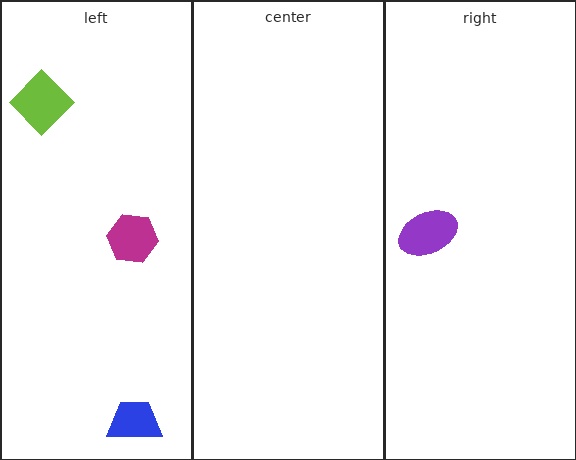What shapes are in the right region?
The purple ellipse.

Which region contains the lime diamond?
The left region.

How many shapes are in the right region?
1.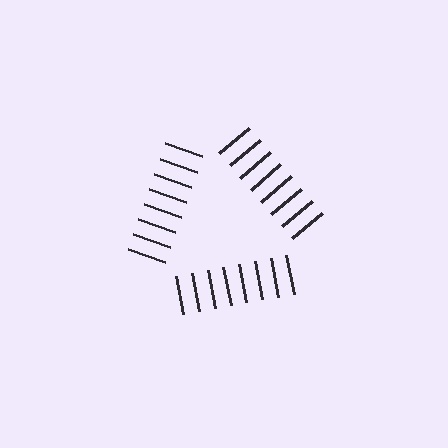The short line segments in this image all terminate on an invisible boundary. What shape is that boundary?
An illusory triangle — the line segments terminate on its edges but no continuous stroke is drawn.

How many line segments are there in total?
24 — 8 along each of the 3 edges.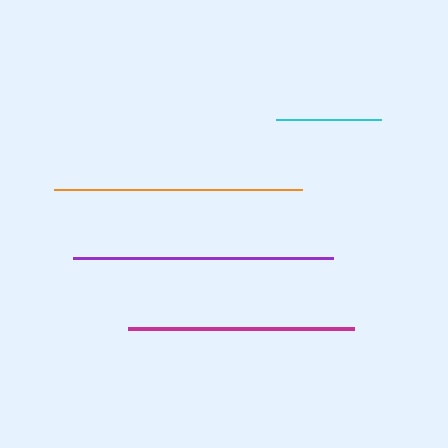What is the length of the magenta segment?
The magenta segment is approximately 226 pixels long.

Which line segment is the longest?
The purple line is the longest at approximately 260 pixels.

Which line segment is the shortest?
The cyan line is the shortest at approximately 105 pixels.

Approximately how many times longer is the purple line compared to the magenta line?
The purple line is approximately 1.2 times the length of the magenta line.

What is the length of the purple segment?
The purple segment is approximately 260 pixels long.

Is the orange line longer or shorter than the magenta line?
The orange line is longer than the magenta line.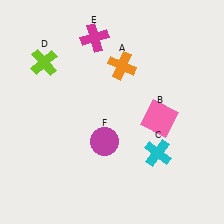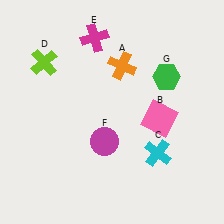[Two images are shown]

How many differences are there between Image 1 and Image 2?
There is 1 difference between the two images.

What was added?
A green hexagon (G) was added in Image 2.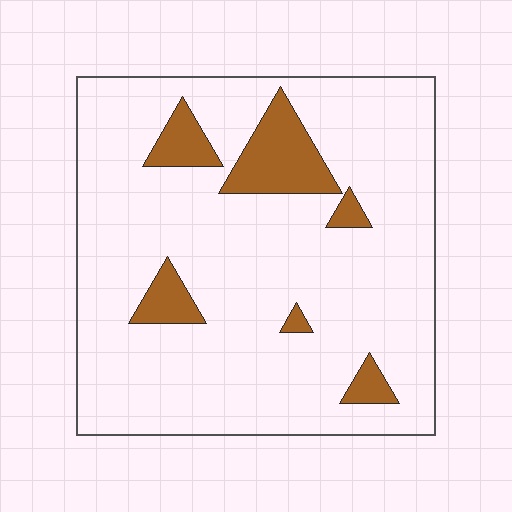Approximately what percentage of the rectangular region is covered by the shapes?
Approximately 10%.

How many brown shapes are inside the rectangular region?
6.